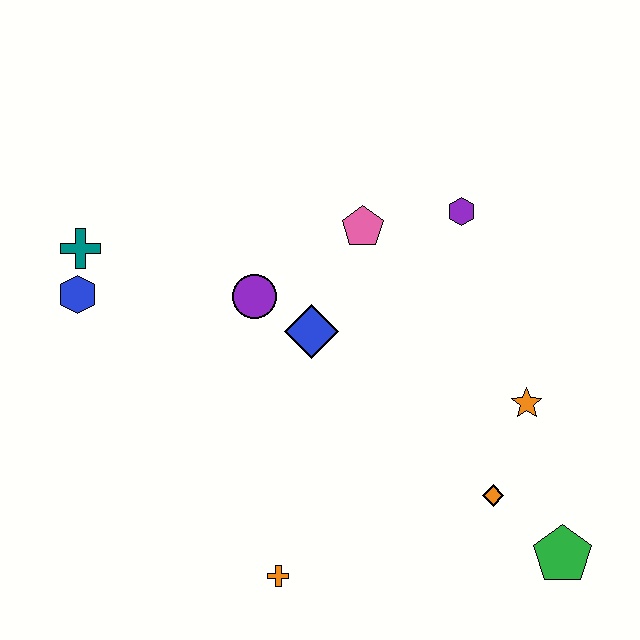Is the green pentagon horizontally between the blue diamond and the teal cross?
No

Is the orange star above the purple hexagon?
No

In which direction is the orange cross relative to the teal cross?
The orange cross is below the teal cross.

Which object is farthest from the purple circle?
The green pentagon is farthest from the purple circle.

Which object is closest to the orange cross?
The orange diamond is closest to the orange cross.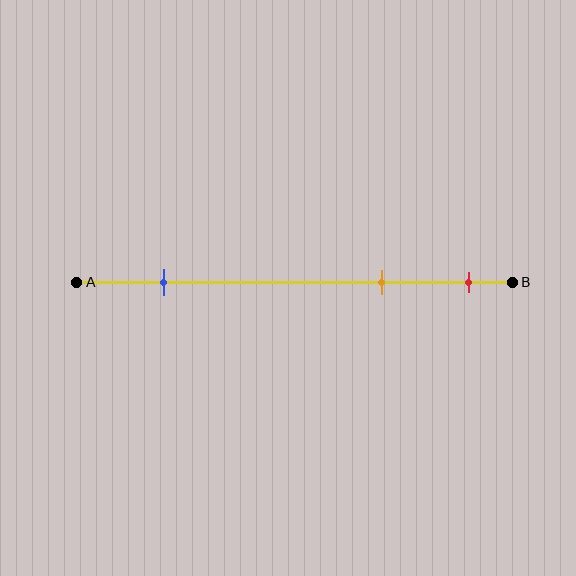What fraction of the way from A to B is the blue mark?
The blue mark is approximately 20% (0.2) of the way from A to B.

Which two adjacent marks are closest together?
The orange and red marks are the closest adjacent pair.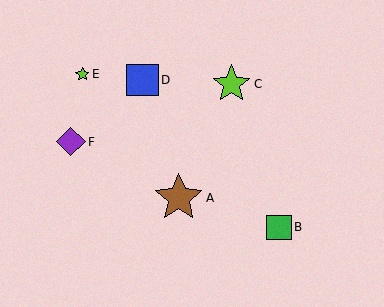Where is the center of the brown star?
The center of the brown star is at (179, 198).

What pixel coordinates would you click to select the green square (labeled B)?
Click at (279, 227) to select the green square B.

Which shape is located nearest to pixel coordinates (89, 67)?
The lime star (labeled E) at (82, 74) is nearest to that location.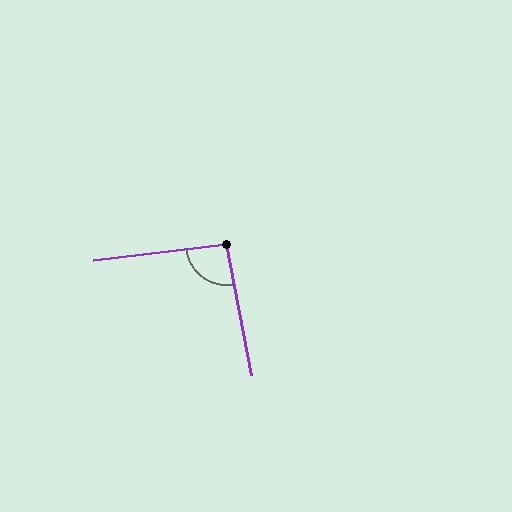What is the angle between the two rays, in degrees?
Approximately 94 degrees.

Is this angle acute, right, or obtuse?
It is approximately a right angle.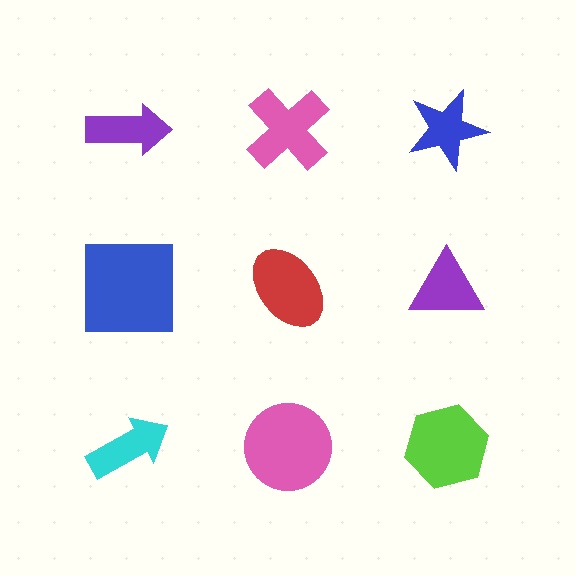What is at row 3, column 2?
A pink circle.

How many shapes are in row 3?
3 shapes.